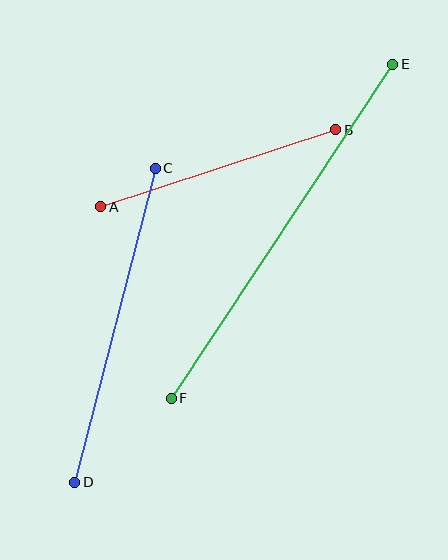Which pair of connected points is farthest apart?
Points E and F are farthest apart.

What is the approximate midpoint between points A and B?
The midpoint is at approximately (218, 168) pixels.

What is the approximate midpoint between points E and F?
The midpoint is at approximately (282, 231) pixels.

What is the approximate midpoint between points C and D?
The midpoint is at approximately (115, 325) pixels.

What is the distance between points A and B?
The distance is approximately 247 pixels.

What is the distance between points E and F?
The distance is approximately 400 pixels.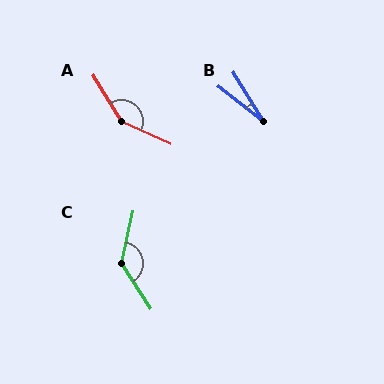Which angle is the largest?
A, at approximately 146 degrees.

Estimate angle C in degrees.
Approximately 134 degrees.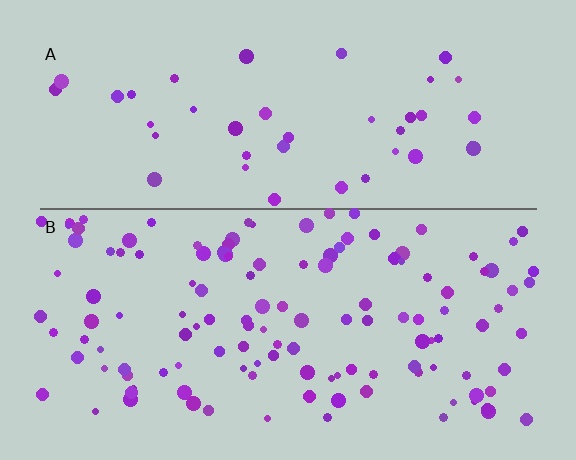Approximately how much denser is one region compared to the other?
Approximately 3.1× — region B over region A.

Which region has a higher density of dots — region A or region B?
B (the bottom).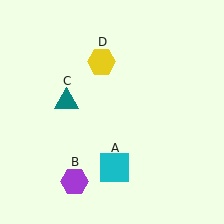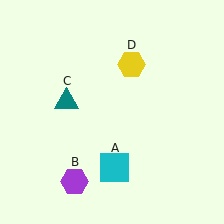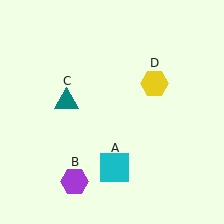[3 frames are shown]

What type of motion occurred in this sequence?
The yellow hexagon (object D) rotated clockwise around the center of the scene.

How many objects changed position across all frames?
1 object changed position: yellow hexagon (object D).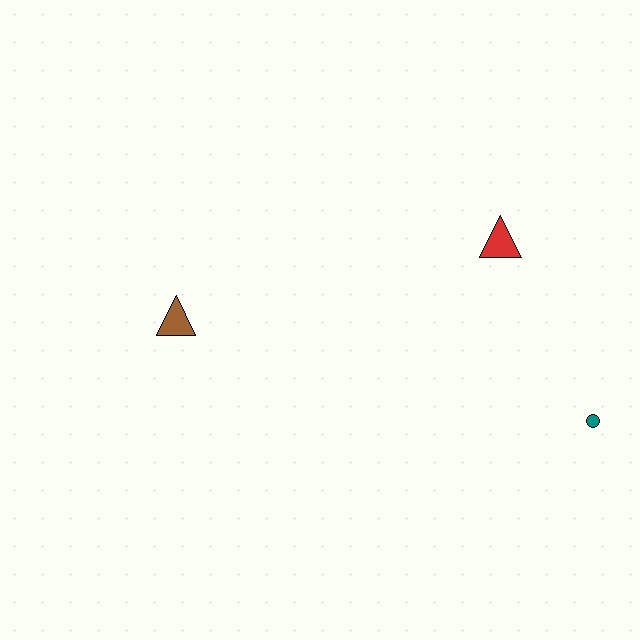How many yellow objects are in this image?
There are no yellow objects.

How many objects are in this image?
There are 3 objects.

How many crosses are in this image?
There are no crosses.